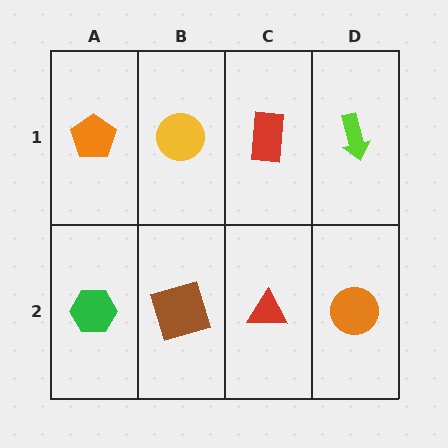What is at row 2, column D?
An orange circle.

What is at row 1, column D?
A lime arrow.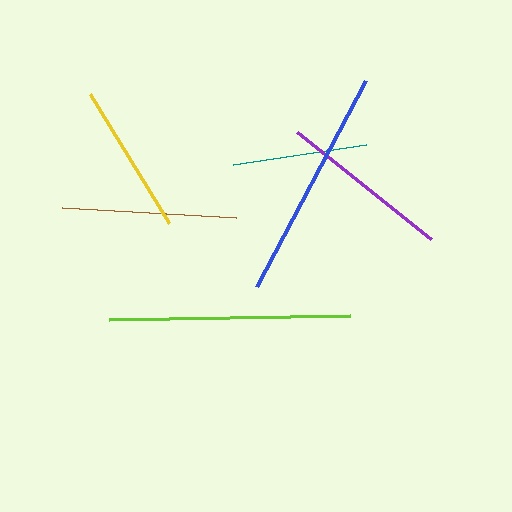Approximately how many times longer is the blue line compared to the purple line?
The blue line is approximately 1.4 times the length of the purple line.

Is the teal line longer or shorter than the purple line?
The purple line is longer than the teal line.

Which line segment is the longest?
The lime line is the longest at approximately 242 pixels.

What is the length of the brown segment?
The brown segment is approximately 174 pixels long.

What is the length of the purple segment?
The purple segment is approximately 172 pixels long.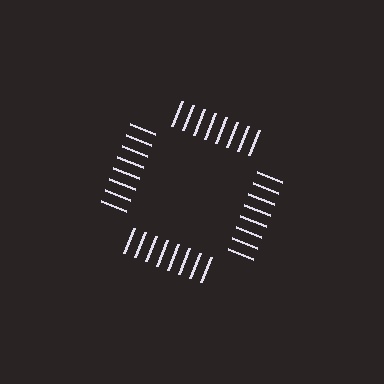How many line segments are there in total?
32 — 8 along each of the 4 edges.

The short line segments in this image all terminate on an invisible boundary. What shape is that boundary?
An illusory square — the line segments terminate on its edges but no continuous stroke is drawn.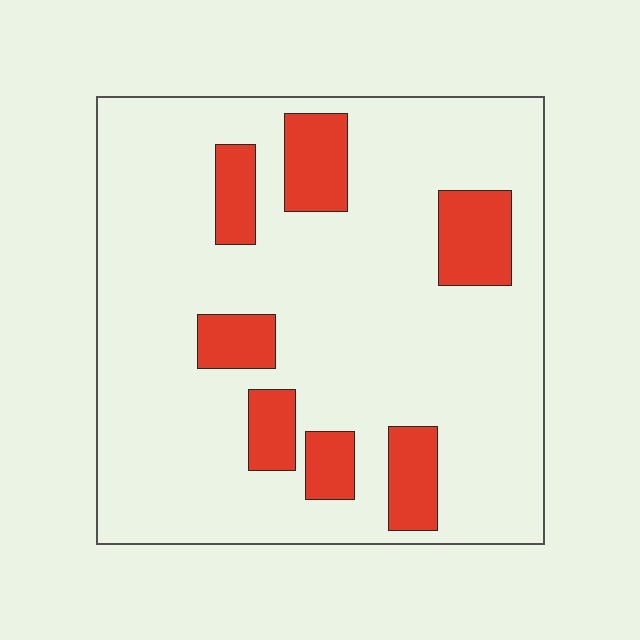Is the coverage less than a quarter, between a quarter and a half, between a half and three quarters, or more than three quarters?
Less than a quarter.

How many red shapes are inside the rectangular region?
7.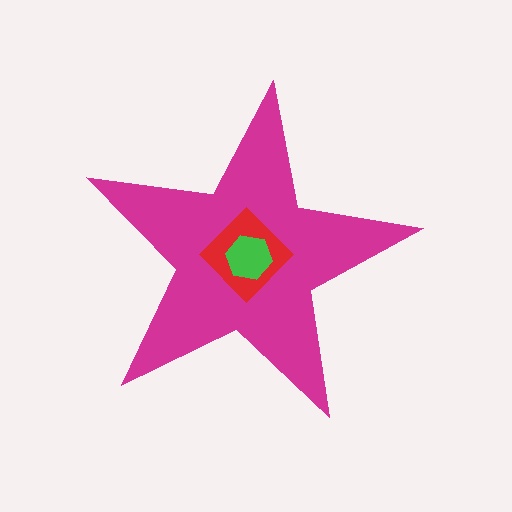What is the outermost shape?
The magenta star.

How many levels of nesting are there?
3.